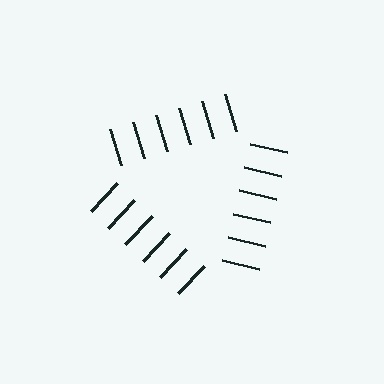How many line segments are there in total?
18 — 6 along each of the 3 edges.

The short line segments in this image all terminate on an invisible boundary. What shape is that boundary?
An illusory triangle — the line segments terminate on its edges but no continuous stroke is drawn.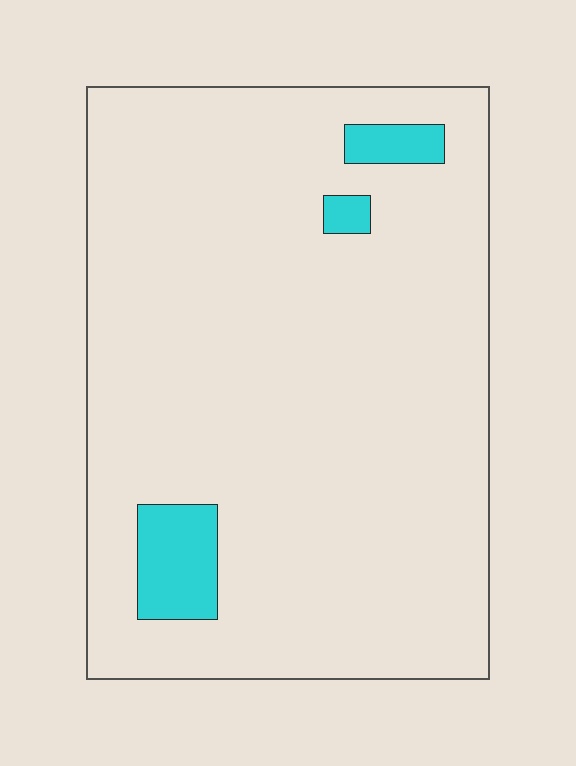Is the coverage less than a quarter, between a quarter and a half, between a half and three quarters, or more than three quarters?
Less than a quarter.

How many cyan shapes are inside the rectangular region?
3.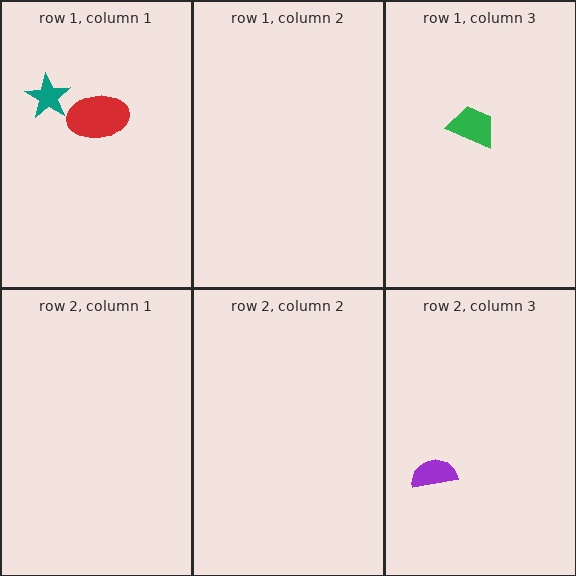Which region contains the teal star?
The row 1, column 1 region.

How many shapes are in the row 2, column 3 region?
1.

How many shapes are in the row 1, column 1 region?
2.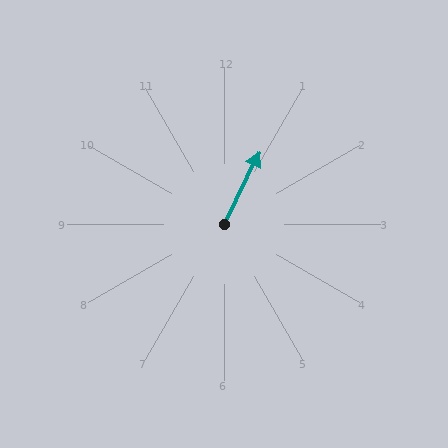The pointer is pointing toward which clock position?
Roughly 1 o'clock.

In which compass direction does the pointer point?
Northeast.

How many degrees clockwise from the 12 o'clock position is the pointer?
Approximately 26 degrees.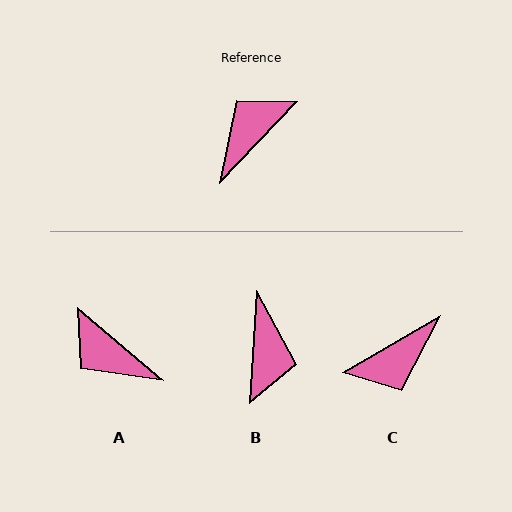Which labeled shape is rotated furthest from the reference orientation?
C, about 164 degrees away.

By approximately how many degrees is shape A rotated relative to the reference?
Approximately 93 degrees counter-clockwise.